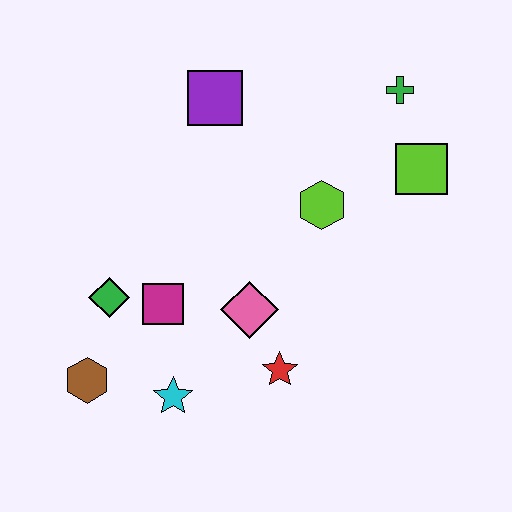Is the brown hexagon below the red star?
Yes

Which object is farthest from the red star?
The green cross is farthest from the red star.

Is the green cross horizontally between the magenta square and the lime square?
Yes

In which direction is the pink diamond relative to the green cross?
The pink diamond is below the green cross.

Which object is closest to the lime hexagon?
The lime square is closest to the lime hexagon.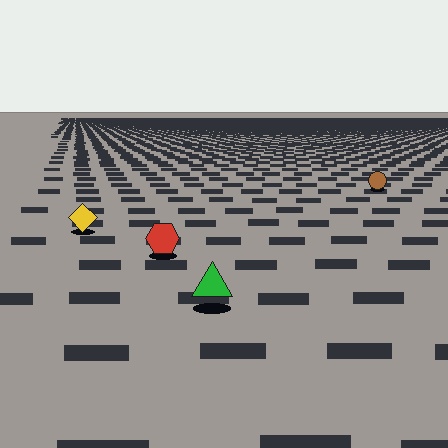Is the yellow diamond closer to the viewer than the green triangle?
No. The green triangle is closer — you can tell from the texture gradient: the ground texture is coarser near it.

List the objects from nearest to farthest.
From nearest to farthest: the green triangle, the red hexagon, the yellow diamond, the brown circle.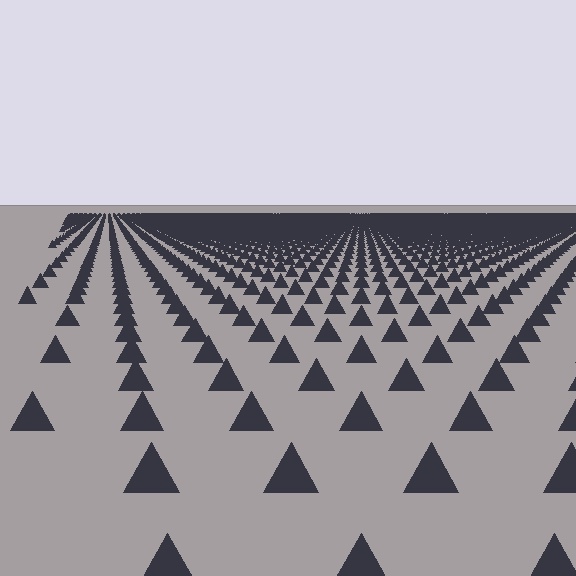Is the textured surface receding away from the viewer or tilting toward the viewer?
The surface is receding away from the viewer. Texture elements get smaller and denser toward the top.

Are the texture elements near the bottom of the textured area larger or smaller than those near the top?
Larger. Near the bottom, elements are closer to the viewer and appear at a bigger on-screen size.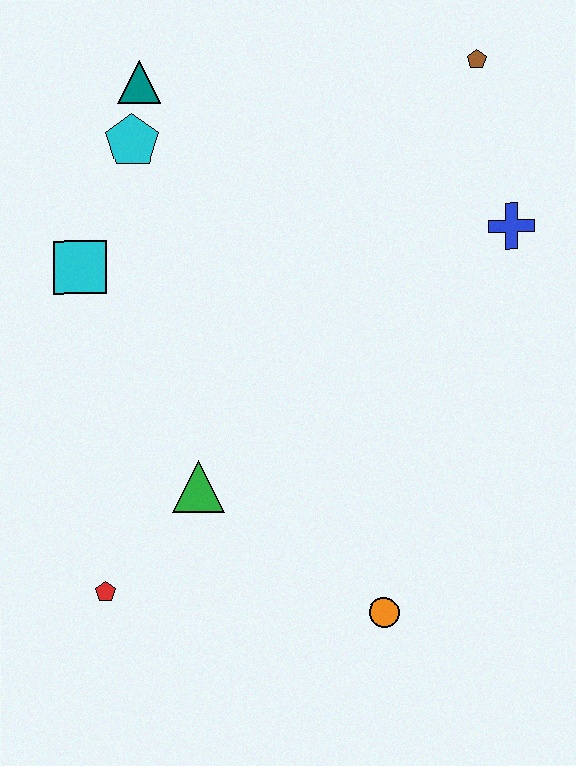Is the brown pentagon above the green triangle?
Yes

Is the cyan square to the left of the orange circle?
Yes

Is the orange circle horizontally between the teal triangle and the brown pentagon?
Yes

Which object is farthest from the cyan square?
The orange circle is farthest from the cyan square.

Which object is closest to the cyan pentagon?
The teal triangle is closest to the cyan pentagon.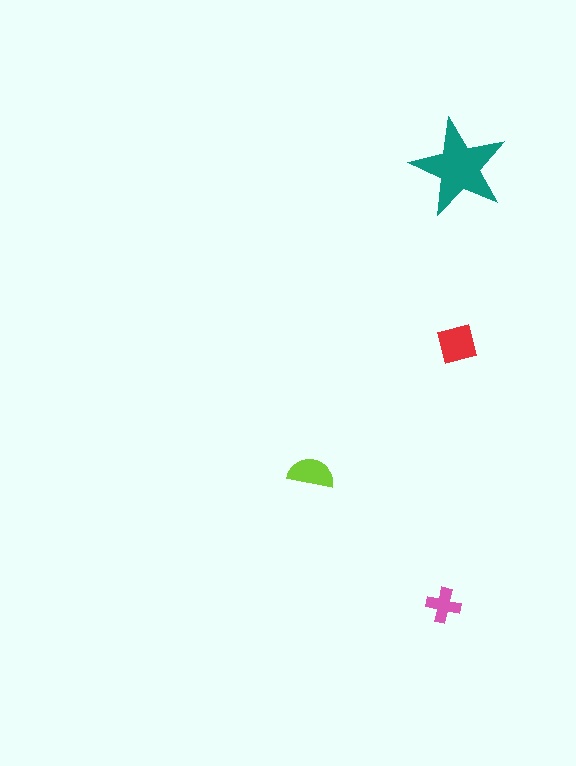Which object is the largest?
The teal star.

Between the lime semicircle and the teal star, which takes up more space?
The teal star.